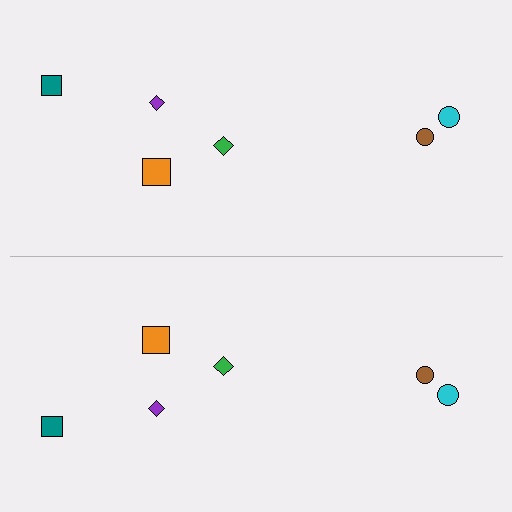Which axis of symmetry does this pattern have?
The pattern has a horizontal axis of symmetry running through the center of the image.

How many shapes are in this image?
There are 12 shapes in this image.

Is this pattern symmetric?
Yes, this pattern has bilateral (reflection) symmetry.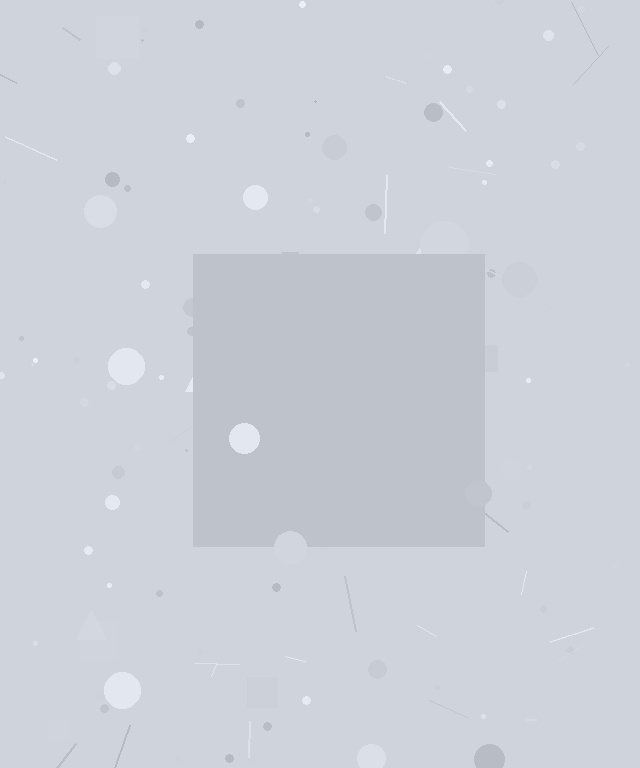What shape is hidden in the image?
A square is hidden in the image.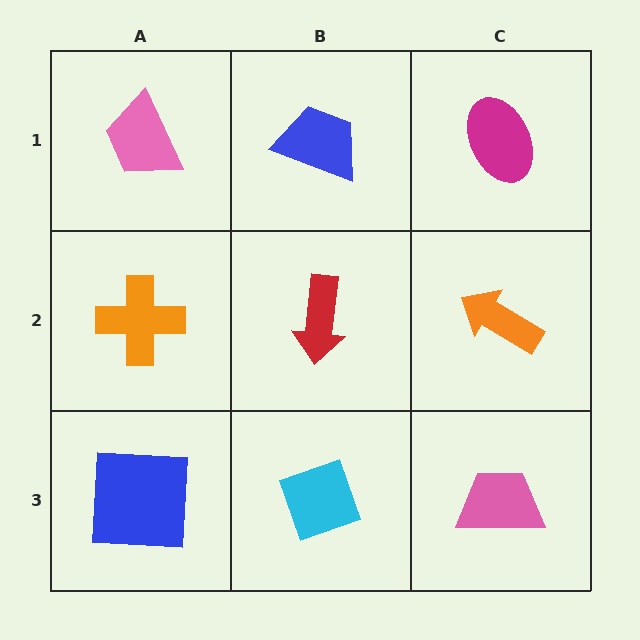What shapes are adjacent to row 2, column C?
A magenta ellipse (row 1, column C), a pink trapezoid (row 3, column C), a red arrow (row 2, column B).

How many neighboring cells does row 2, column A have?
3.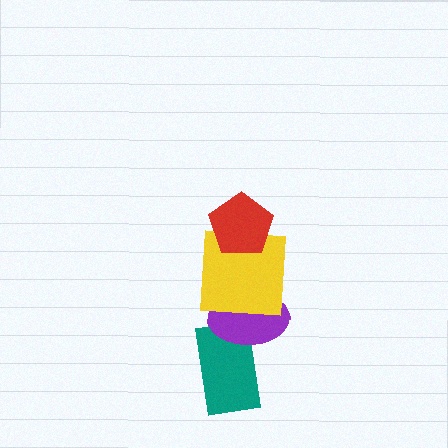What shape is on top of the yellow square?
The red pentagon is on top of the yellow square.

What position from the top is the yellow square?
The yellow square is 2nd from the top.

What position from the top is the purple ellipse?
The purple ellipse is 3rd from the top.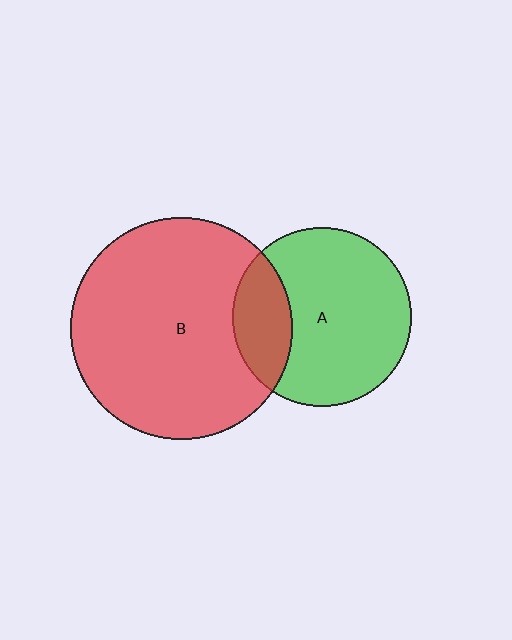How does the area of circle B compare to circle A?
Approximately 1.5 times.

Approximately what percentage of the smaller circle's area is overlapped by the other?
Approximately 25%.